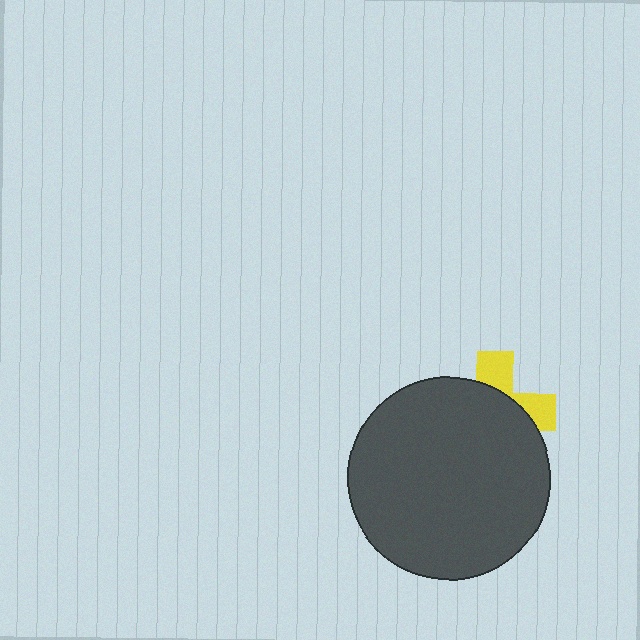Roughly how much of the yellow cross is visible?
A small part of it is visible (roughly 33%).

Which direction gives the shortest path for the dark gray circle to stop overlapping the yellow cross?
Moving down gives the shortest separation.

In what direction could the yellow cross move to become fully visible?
The yellow cross could move up. That would shift it out from behind the dark gray circle entirely.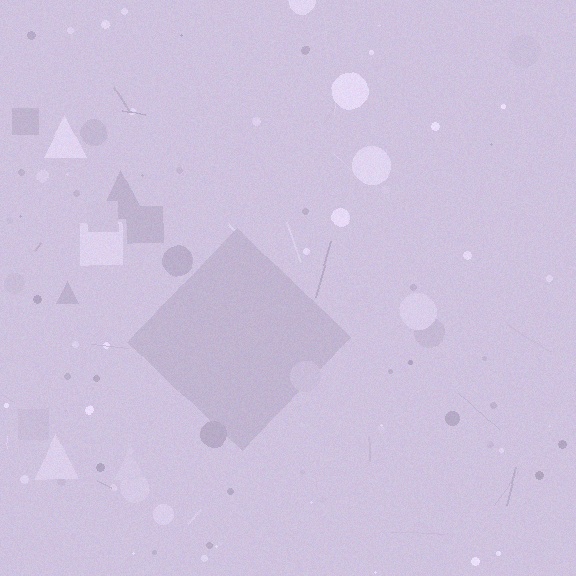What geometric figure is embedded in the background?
A diamond is embedded in the background.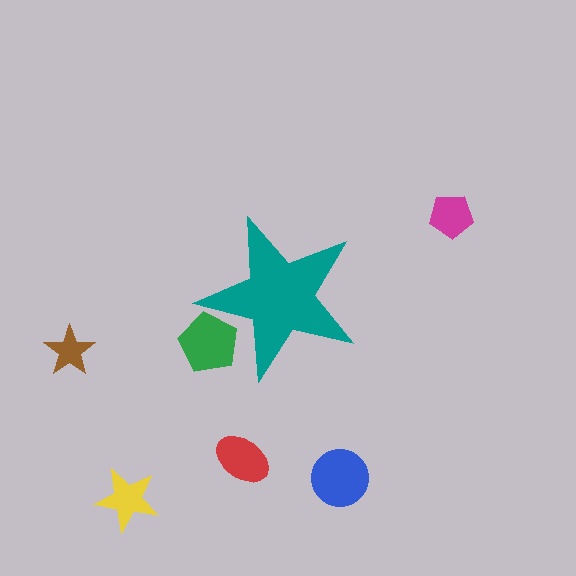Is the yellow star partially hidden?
No, the yellow star is fully visible.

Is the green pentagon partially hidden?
Yes, the green pentagon is partially hidden behind the teal star.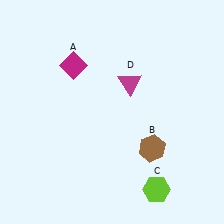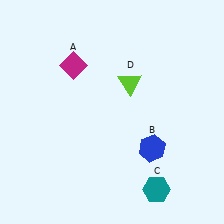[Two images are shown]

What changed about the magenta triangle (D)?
In Image 1, D is magenta. In Image 2, it changed to lime.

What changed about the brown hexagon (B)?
In Image 1, B is brown. In Image 2, it changed to blue.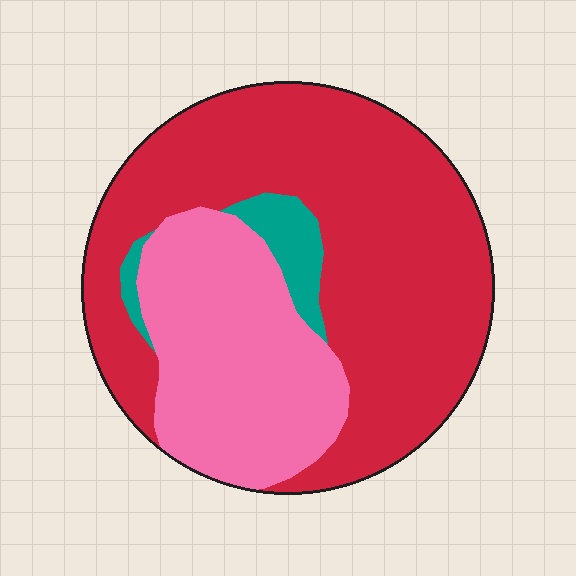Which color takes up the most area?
Red, at roughly 65%.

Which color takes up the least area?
Teal, at roughly 5%.